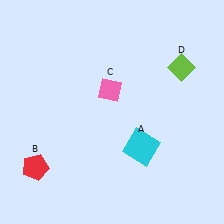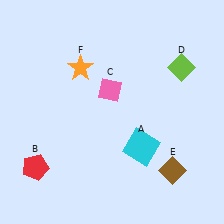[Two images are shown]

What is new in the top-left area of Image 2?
An orange star (F) was added in the top-left area of Image 2.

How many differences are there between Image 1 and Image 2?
There are 2 differences between the two images.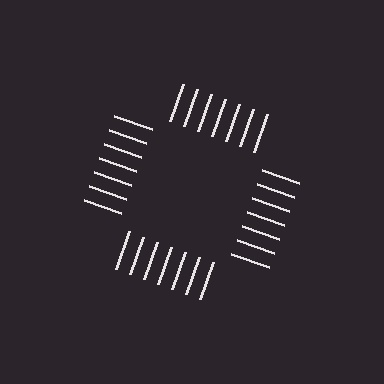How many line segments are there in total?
28 — 7 along each of the 4 edges.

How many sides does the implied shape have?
4 sides — the line-ends trace a square.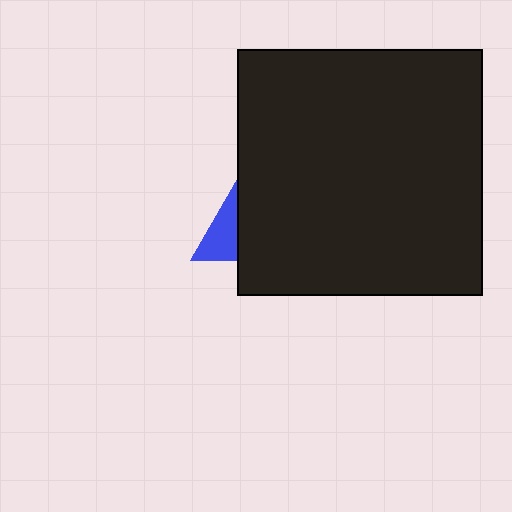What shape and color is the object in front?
The object in front is a black rectangle.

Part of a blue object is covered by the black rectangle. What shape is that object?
It is a triangle.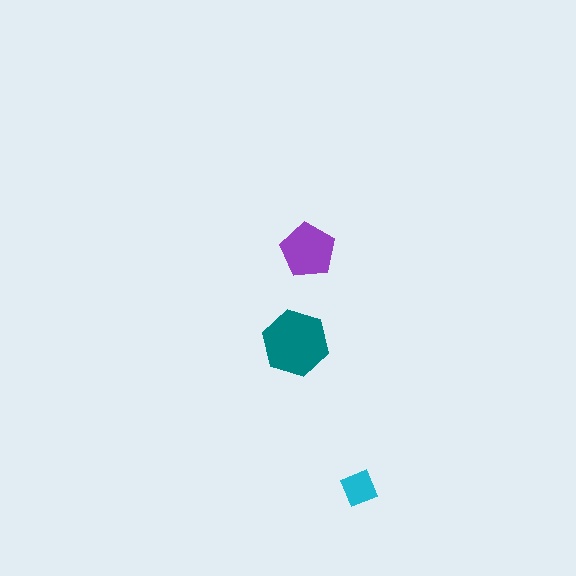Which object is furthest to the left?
The teal hexagon is leftmost.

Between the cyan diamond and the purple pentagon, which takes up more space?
The purple pentagon.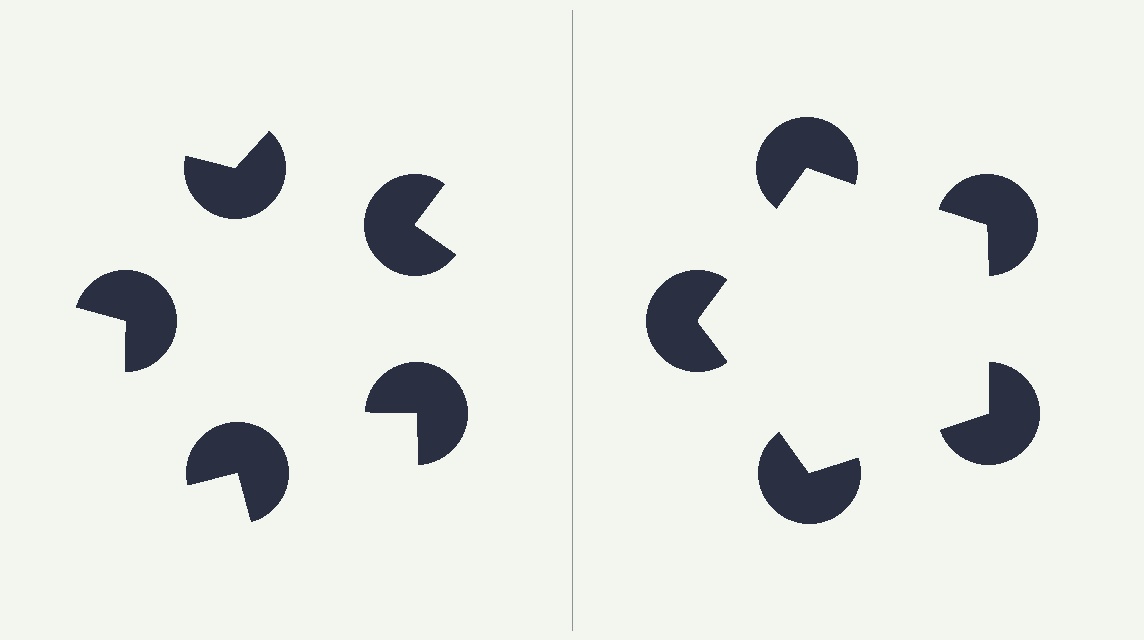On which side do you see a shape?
An illusory pentagon appears on the right side. On the left side the wedge cuts are rotated, so no coherent shape forms.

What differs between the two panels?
The pac-man discs are positioned identically on both sides; only the wedge orientations differ. On the right they align to a pentagon; on the left they are misaligned.